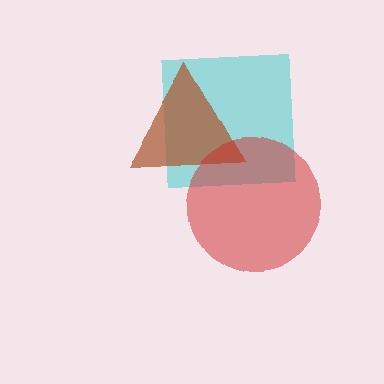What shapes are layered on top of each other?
The layered shapes are: a cyan square, a brown triangle, a red circle.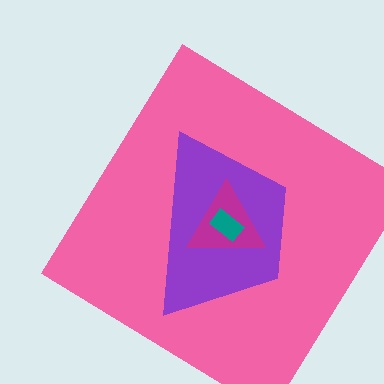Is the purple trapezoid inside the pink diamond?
Yes.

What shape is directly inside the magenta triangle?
The teal rectangle.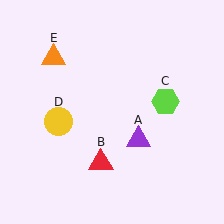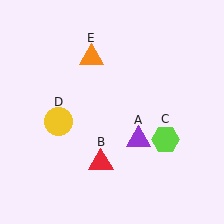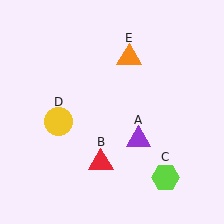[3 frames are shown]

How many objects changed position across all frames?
2 objects changed position: lime hexagon (object C), orange triangle (object E).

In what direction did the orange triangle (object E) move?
The orange triangle (object E) moved right.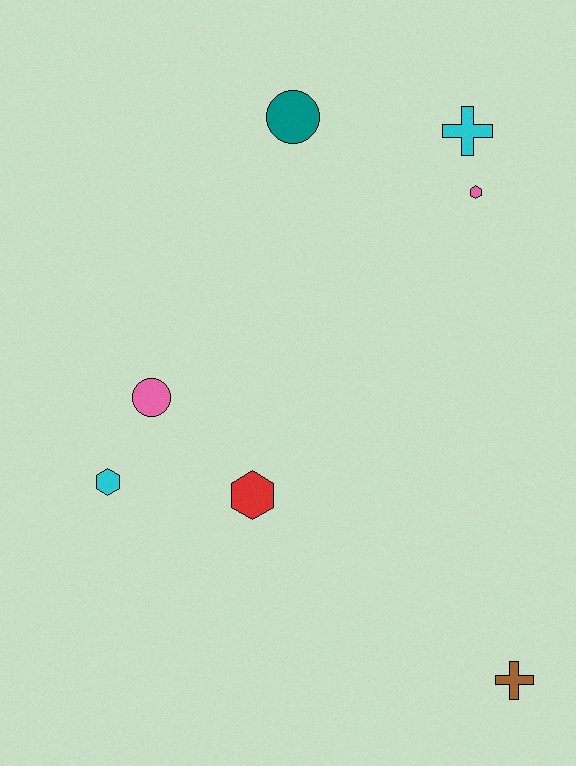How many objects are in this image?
There are 7 objects.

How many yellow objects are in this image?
There are no yellow objects.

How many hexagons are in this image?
There are 3 hexagons.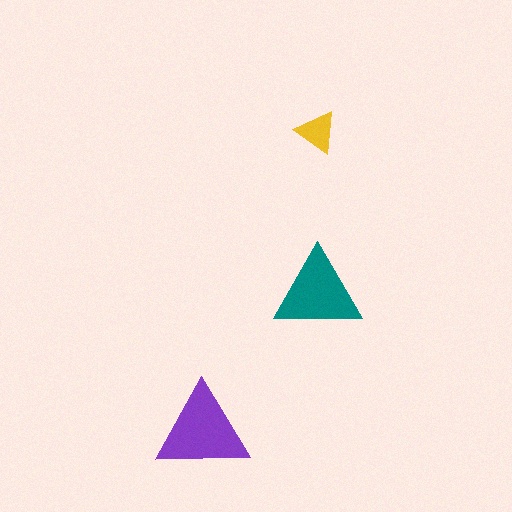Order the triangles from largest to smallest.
the purple one, the teal one, the yellow one.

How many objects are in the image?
There are 3 objects in the image.